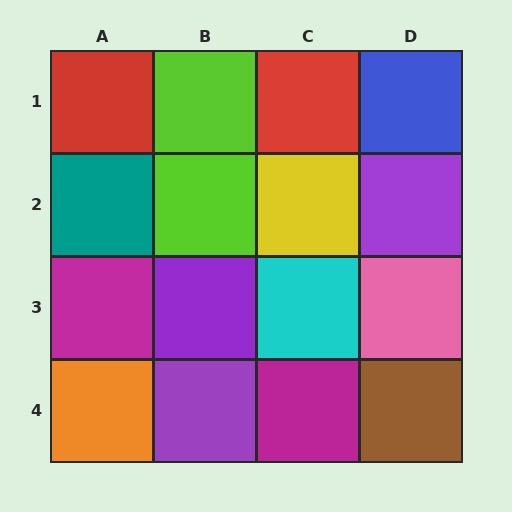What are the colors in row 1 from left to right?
Red, lime, red, blue.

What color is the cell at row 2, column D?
Purple.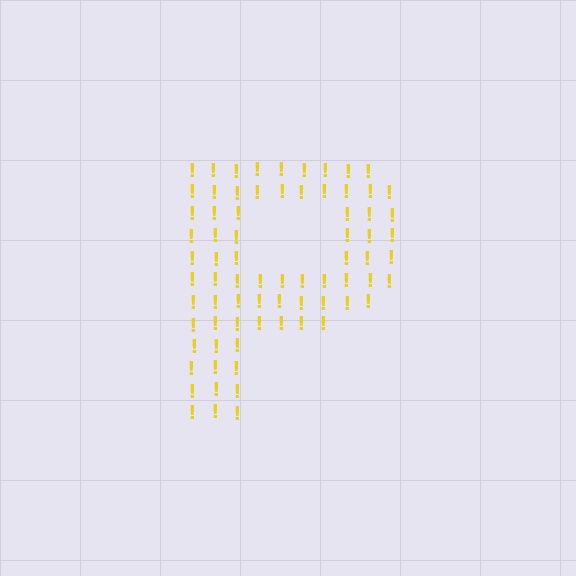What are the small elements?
The small elements are exclamation marks.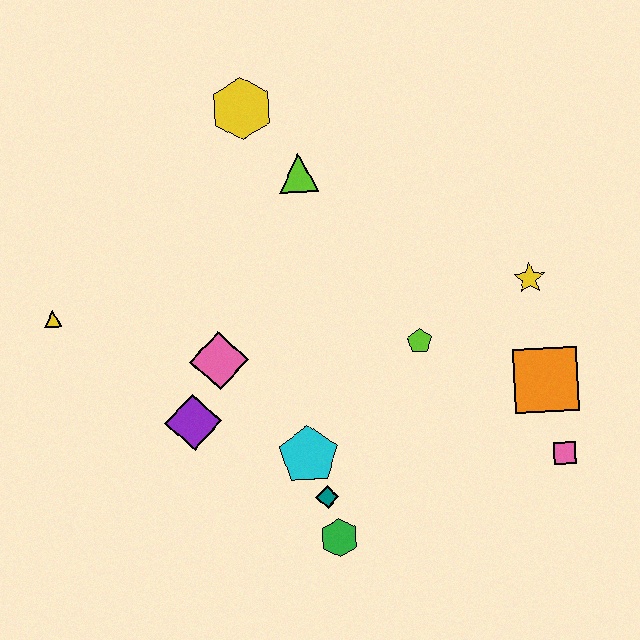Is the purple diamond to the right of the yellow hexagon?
No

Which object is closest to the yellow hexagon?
The lime triangle is closest to the yellow hexagon.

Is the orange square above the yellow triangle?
No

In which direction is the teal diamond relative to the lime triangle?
The teal diamond is below the lime triangle.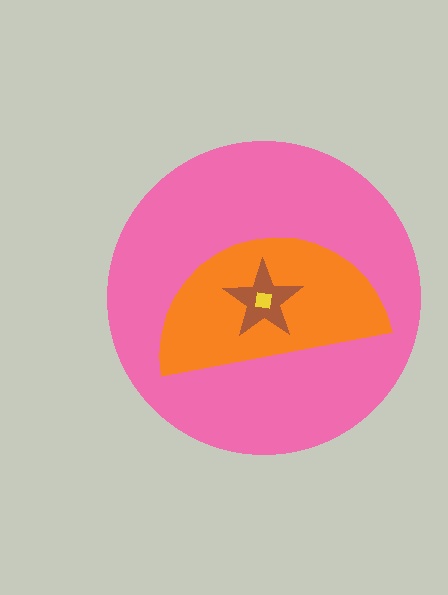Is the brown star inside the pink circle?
Yes.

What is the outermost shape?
The pink circle.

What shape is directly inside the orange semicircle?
The brown star.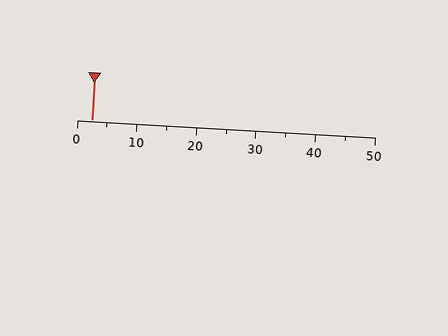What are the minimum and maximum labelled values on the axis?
The axis runs from 0 to 50.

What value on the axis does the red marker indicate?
The marker indicates approximately 2.5.